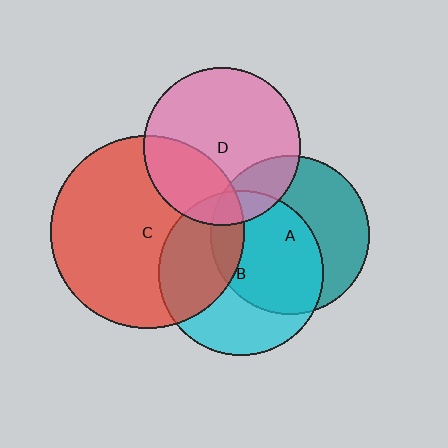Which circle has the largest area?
Circle C (red).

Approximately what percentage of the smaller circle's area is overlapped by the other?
Approximately 55%.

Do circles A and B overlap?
Yes.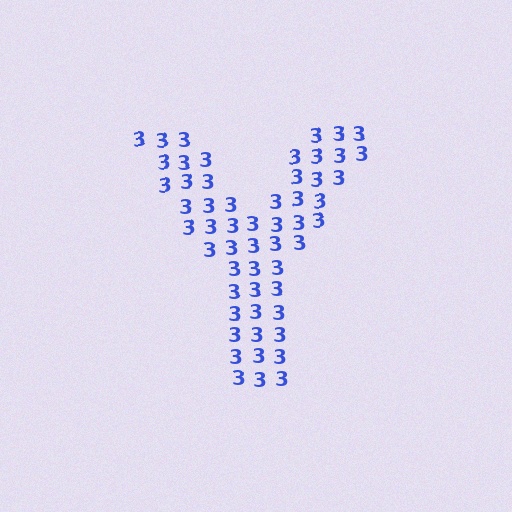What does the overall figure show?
The overall figure shows the letter Y.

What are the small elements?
The small elements are digit 3's.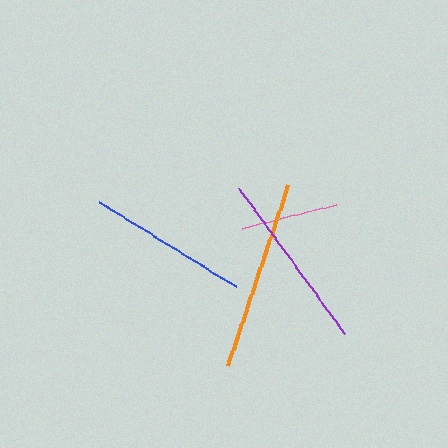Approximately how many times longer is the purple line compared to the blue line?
The purple line is approximately 1.1 times the length of the blue line.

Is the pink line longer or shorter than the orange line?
The orange line is longer than the pink line.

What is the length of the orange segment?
The orange segment is approximately 192 pixels long.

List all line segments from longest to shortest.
From longest to shortest: orange, purple, blue, pink.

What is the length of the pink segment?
The pink segment is approximately 97 pixels long.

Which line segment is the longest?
The orange line is the longest at approximately 192 pixels.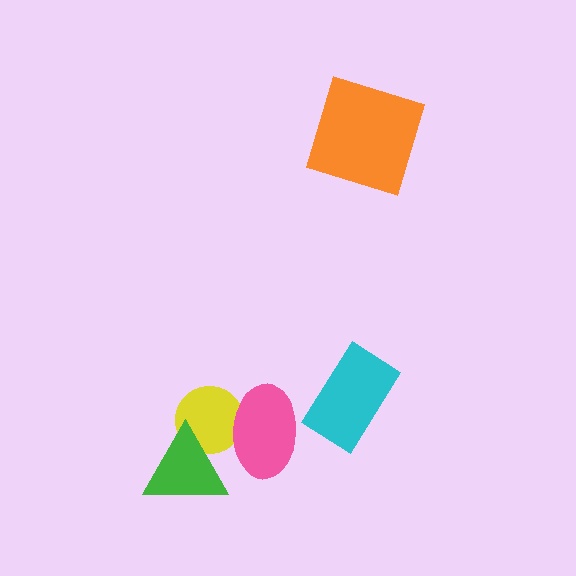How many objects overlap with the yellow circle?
2 objects overlap with the yellow circle.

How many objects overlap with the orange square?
0 objects overlap with the orange square.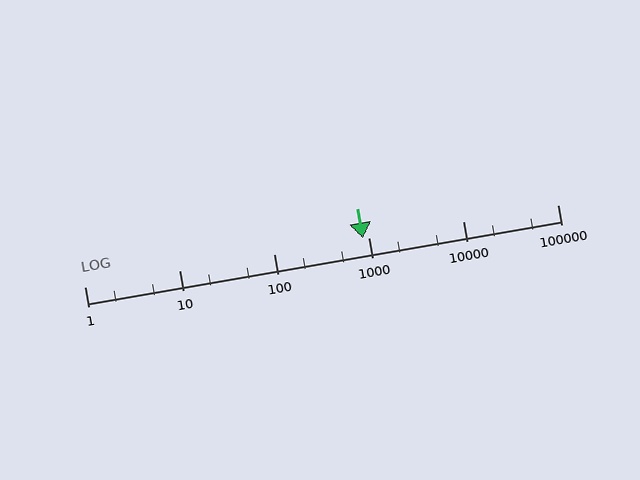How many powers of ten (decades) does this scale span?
The scale spans 5 decades, from 1 to 100000.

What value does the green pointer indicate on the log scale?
The pointer indicates approximately 880.